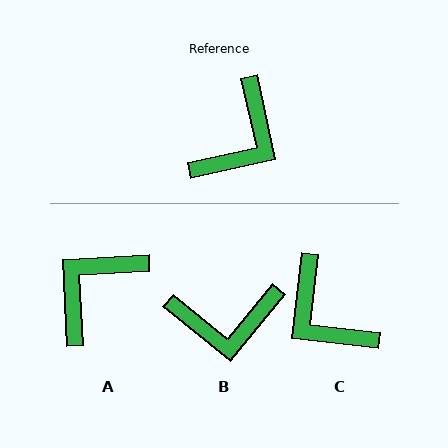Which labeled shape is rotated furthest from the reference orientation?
A, about 171 degrees away.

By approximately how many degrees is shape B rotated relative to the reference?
Approximately 52 degrees clockwise.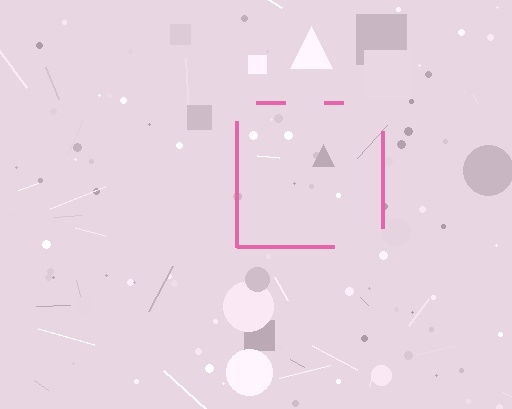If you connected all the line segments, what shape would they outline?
They would outline a square.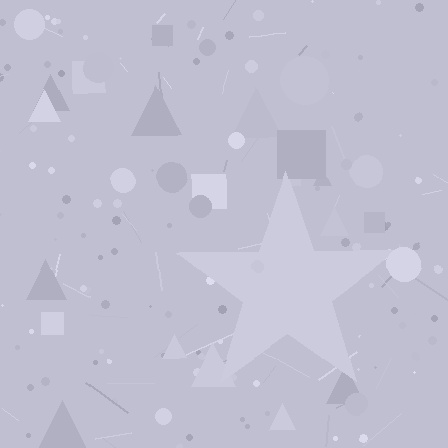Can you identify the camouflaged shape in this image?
The camouflaged shape is a star.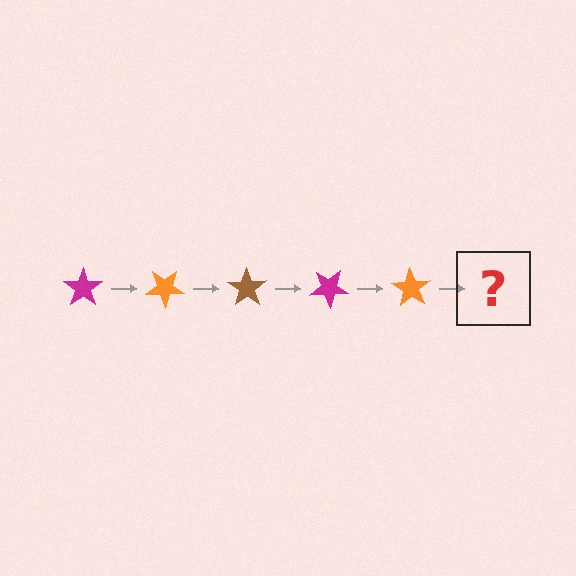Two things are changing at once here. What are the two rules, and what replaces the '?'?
The two rules are that it rotates 35 degrees each step and the color cycles through magenta, orange, and brown. The '?' should be a brown star, rotated 175 degrees from the start.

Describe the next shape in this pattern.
It should be a brown star, rotated 175 degrees from the start.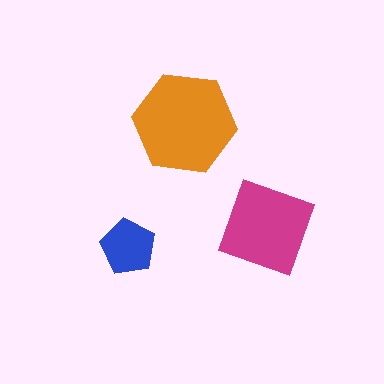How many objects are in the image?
There are 3 objects in the image.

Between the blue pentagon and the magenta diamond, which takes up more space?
The magenta diamond.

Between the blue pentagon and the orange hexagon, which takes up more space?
The orange hexagon.